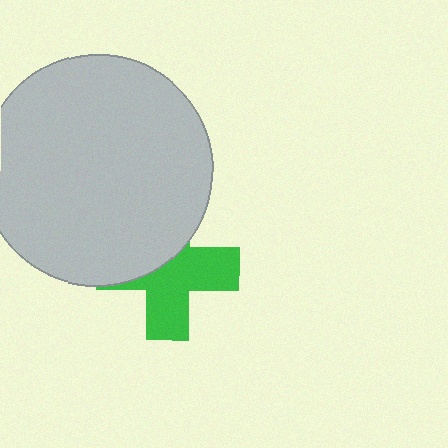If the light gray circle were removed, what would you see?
You would see the complete green cross.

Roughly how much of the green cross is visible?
About half of it is visible (roughly 57%).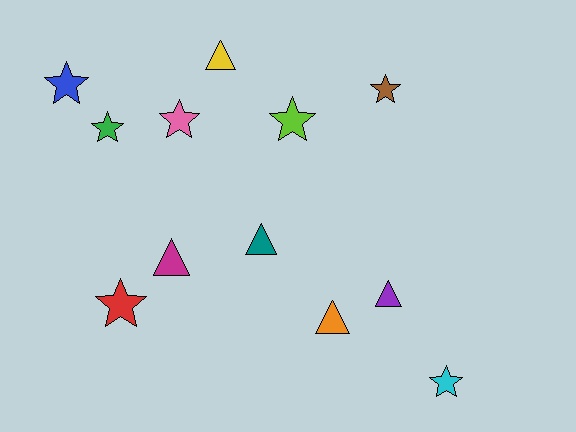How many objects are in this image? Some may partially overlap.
There are 12 objects.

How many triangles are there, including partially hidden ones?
There are 5 triangles.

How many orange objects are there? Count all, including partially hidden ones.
There is 1 orange object.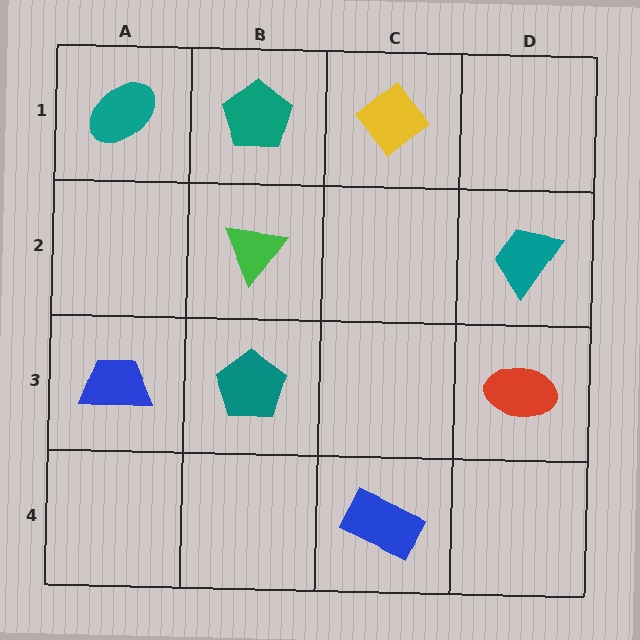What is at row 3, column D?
A red ellipse.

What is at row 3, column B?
A teal pentagon.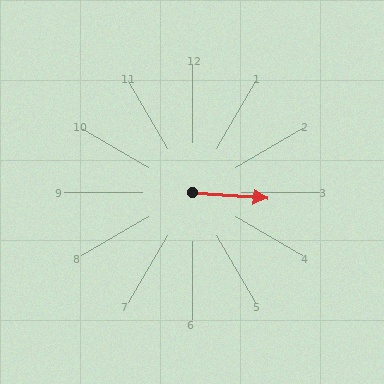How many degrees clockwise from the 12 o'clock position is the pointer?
Approximately 94 degrees.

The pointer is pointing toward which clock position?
Roughly 3 o'clock.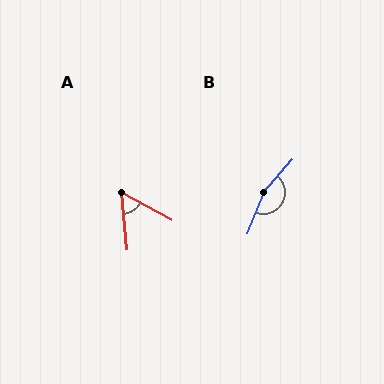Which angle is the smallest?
A, at approximately 55 degrees.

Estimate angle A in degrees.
Approximately 55 degrees.